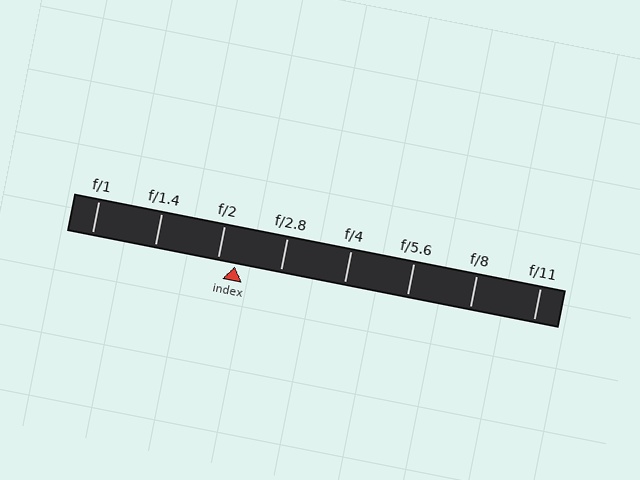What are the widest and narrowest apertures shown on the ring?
The widest aperture shown is f/1 and the narrowest is f/11.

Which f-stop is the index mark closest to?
The index mark is closest to f/2.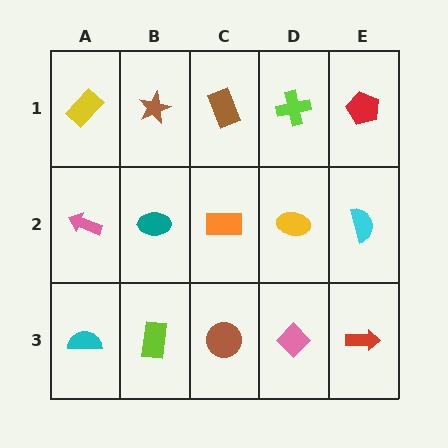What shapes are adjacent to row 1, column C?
An orange rectangle (row 2, column C), a brown star (row 1, column B), a lime cross (row 1, column D).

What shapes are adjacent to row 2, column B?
A brown star (row 1, column B), a lime rectangle (row 3, column B), a pink arrow (row 2, column A), an orange rectangle (row 2, column C).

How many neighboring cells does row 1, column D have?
3.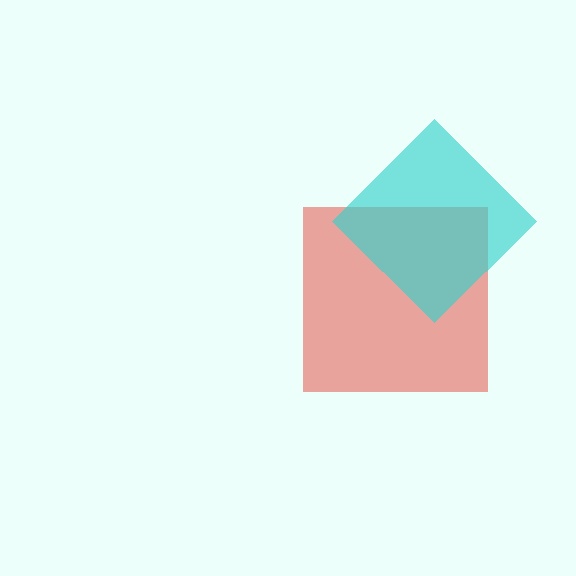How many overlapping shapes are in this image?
There are 2 overlapping shapes in the image.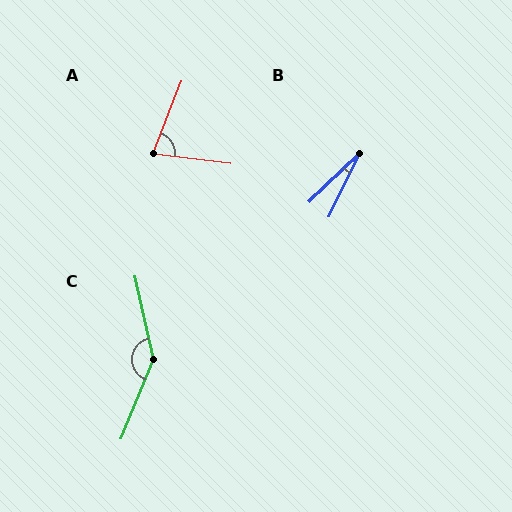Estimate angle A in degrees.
Approximately 76 degrees.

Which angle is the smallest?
B, at approximately 21 degrees.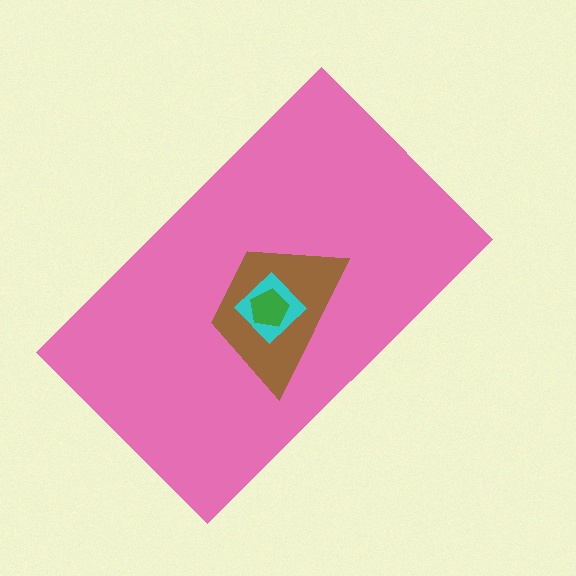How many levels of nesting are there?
4.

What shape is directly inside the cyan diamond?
The green pentagon.